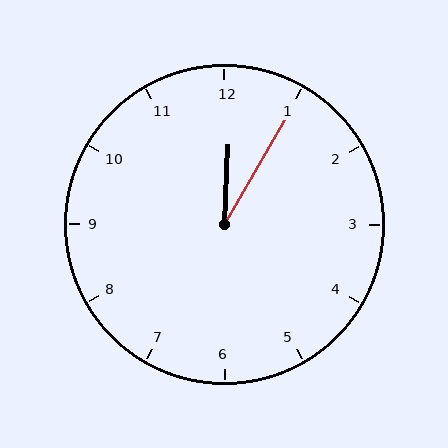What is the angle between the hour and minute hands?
Approximately 28 degrees.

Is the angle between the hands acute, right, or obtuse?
It is acute.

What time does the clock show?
12:05.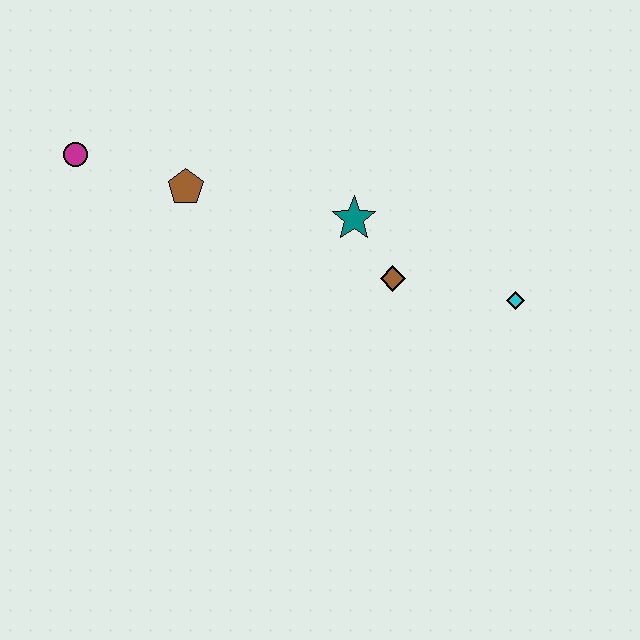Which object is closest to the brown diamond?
The teal star is closest to the brown diamond.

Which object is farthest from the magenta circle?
The cyan diamond is farthest from the magenta circle.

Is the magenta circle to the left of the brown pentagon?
Yes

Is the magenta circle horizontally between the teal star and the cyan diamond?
No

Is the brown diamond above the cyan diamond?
Yes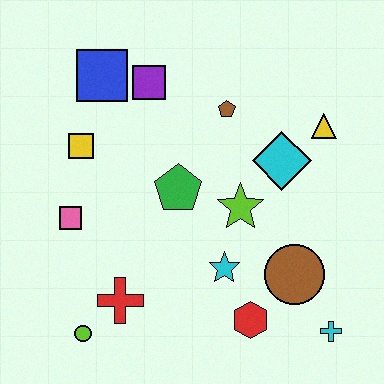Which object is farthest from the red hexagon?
The blue square is farthest from the red hexagon.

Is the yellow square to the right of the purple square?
No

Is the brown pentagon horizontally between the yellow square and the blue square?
No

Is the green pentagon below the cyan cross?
No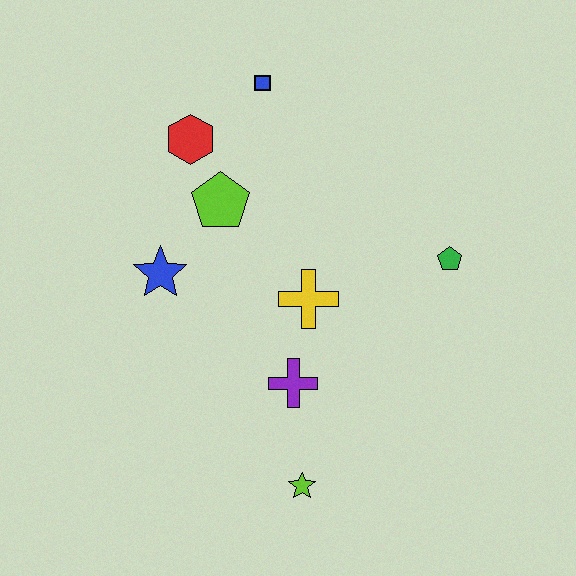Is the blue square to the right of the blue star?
Yes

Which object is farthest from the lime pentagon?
The lime star is farthest from the lime pentagon.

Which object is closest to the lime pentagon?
The red hexagon is closest to the lime pentagon.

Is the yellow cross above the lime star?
Yes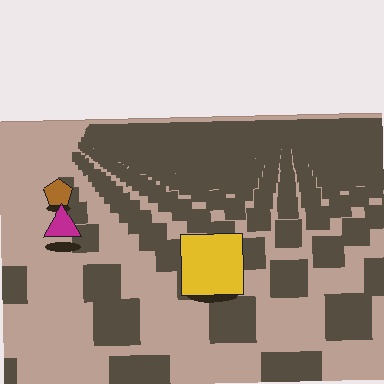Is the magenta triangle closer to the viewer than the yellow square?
No. The yellow square is closer — you can tell from the texture gradient: the ground texture is coarser near it.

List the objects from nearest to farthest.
From nearest to farthest: the yellow square, the magenta triangle, the brown pentagon.